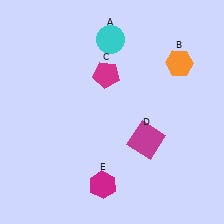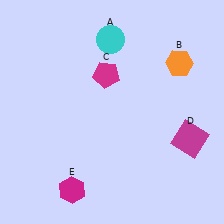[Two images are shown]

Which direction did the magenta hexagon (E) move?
The magenta hexagon (E) moved left.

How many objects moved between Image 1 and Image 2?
2 objects moved between the two images.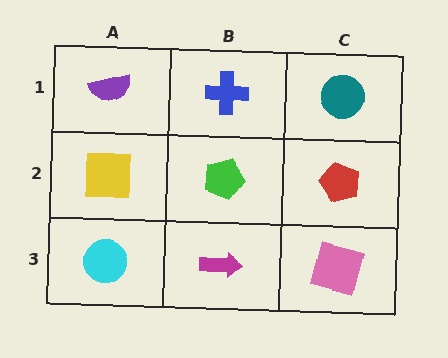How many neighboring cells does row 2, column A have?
3.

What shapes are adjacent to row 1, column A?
A yellow square (row 2, column A), a blue cross (row 1, column B).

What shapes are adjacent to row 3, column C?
A red pentagon (row 2, column C), a magenta arrow (row 3, column B).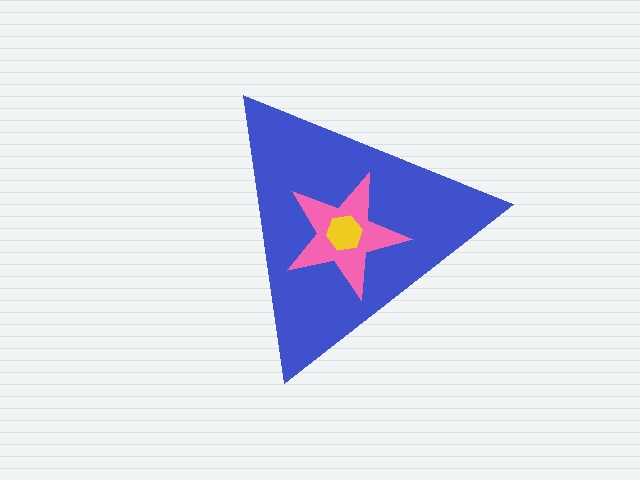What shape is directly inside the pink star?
The yellow hexagon.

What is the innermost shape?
The yellow hexagon.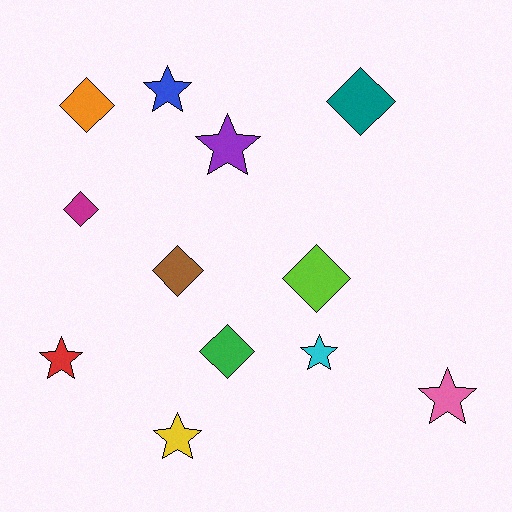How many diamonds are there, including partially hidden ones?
There are 6 diamonds.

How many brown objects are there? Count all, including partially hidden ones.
There is 1 brown object.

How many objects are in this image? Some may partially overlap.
There are 12 objects.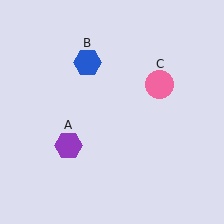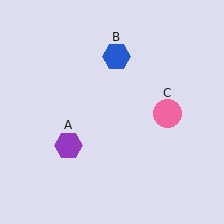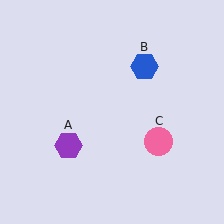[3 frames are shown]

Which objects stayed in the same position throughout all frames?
Purple hexagon (object A) remained stationary.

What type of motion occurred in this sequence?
The blue hexagon (object B), pink circle (object C) rotated clockwise around the center of the scene.